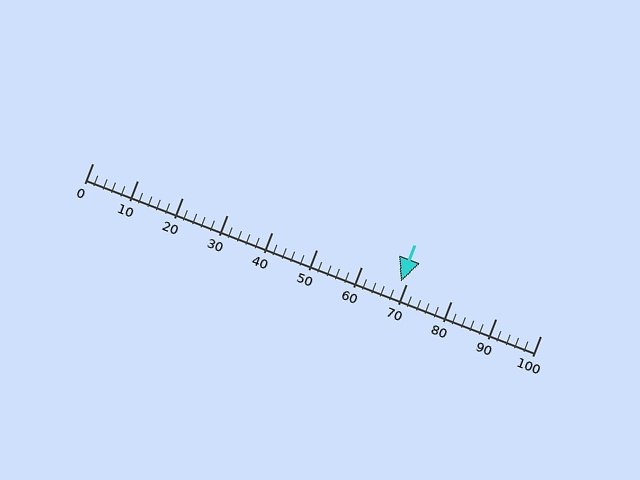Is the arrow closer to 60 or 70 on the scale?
The arrow is closer to 70.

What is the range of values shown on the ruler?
The ruler shows values from 0 to 100.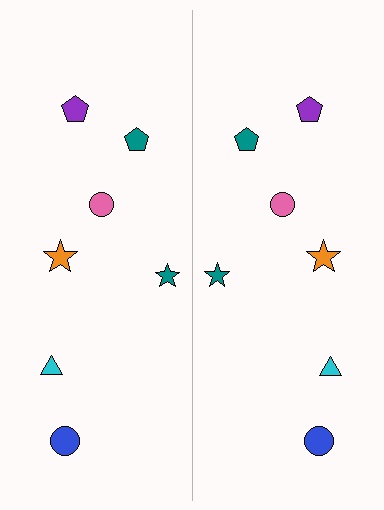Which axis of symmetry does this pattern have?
The pattern has a vertical axis of symmetry running through the center of the image.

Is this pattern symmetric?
Yes, this pattern has bilateral (reflection) symmetry.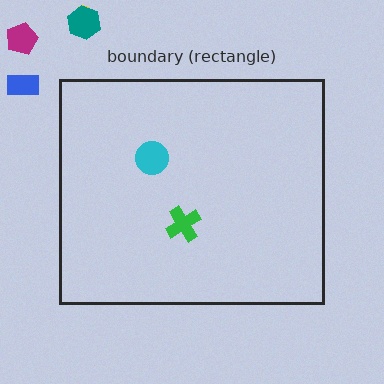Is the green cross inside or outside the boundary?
Inside.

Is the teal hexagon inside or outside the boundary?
Outside.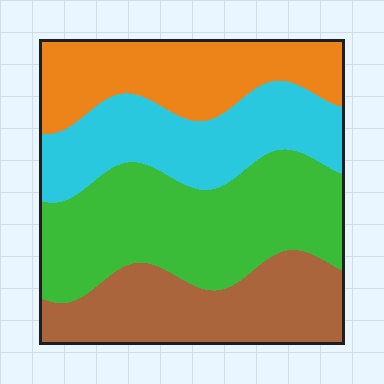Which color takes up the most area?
Green, at roughly 35%.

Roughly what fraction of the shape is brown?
Brown takes up less than a quarter of the shape.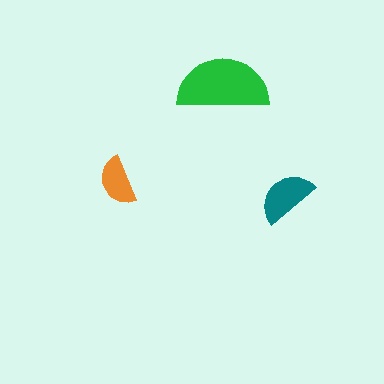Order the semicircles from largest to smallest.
the green one, the teal one, the orange one.